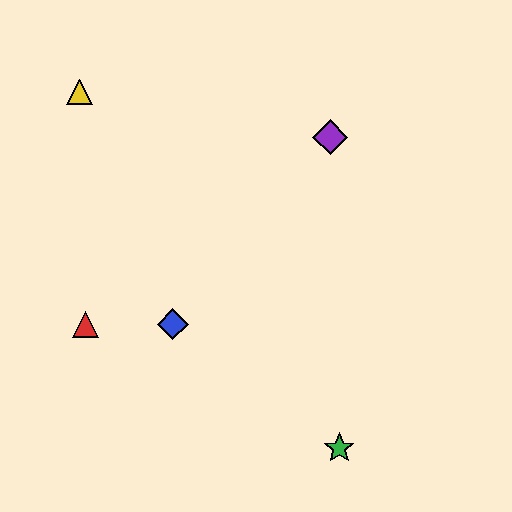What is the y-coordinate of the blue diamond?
The blue diamond is at y≈324.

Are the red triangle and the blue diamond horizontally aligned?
Yes, both are at y≈324.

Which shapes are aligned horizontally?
The red triangle, the blue diamond are aligned horizontally.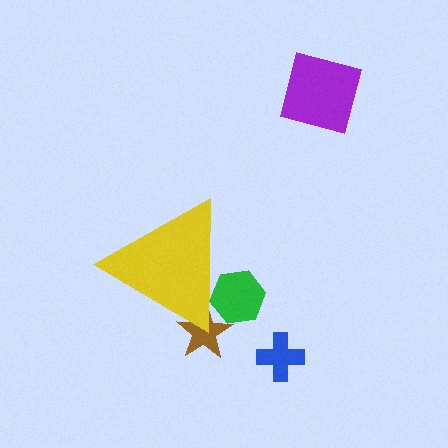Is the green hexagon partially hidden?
Yes, the green hexagon is partially hidden behind the yellow triangle.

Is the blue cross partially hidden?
No, the blue cross is fully visible.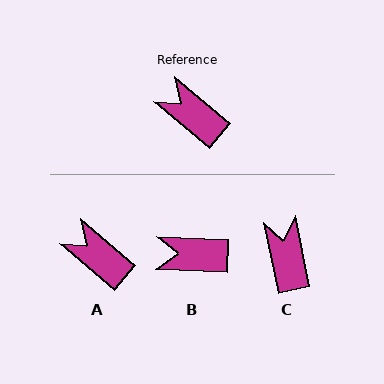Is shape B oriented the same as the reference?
No, it is off by about 38 degrees.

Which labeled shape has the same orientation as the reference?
A.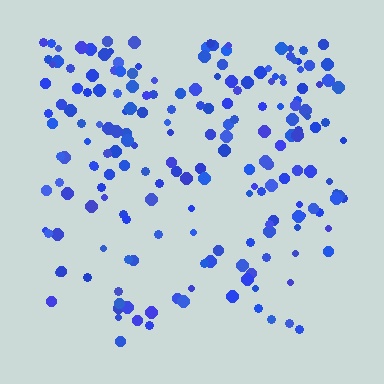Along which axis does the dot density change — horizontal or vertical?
Vertical.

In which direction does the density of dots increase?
From bottom to top, with the top side densest.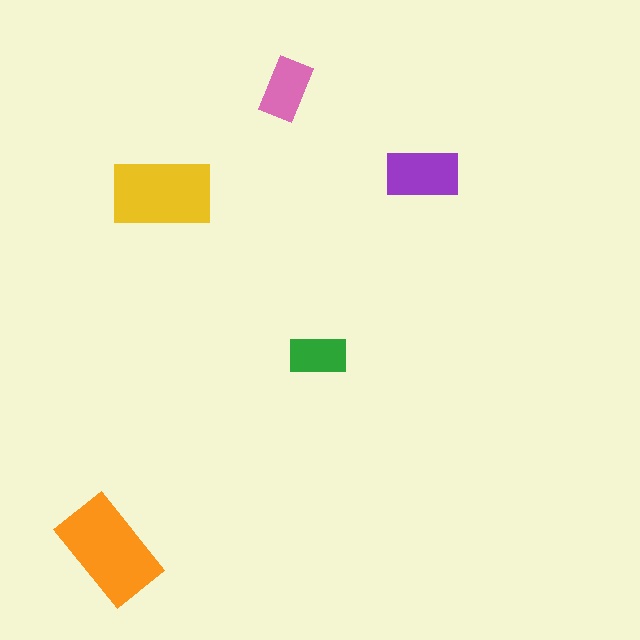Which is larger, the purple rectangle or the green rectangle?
The purple one.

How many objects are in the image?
There are 5 objects in the image.